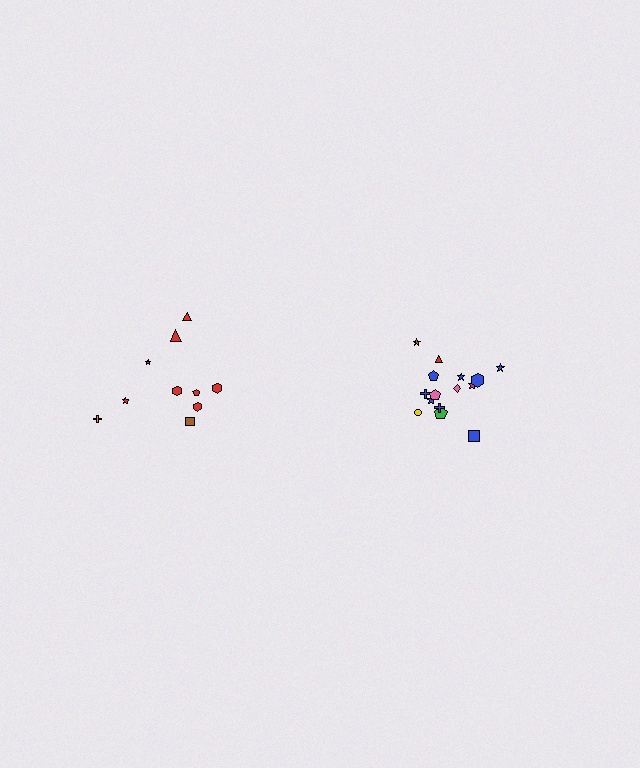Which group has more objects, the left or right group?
The right group.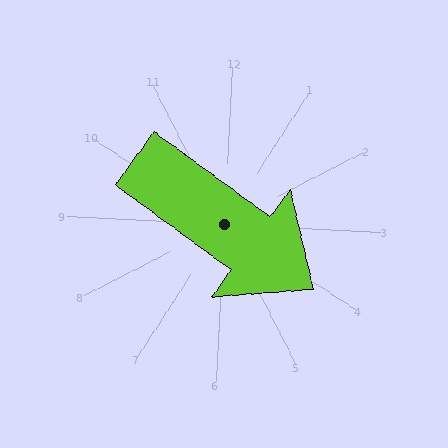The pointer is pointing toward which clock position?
Roughly 4 o'clock.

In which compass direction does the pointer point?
Southeast.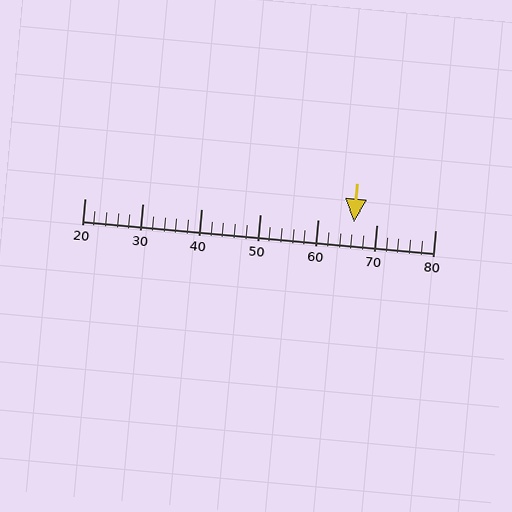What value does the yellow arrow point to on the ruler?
The yellow arrow points to approximately 66.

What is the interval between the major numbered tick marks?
The major tick marks are spaced 10 units apart.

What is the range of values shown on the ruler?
The ruler shows values from 20 to 80.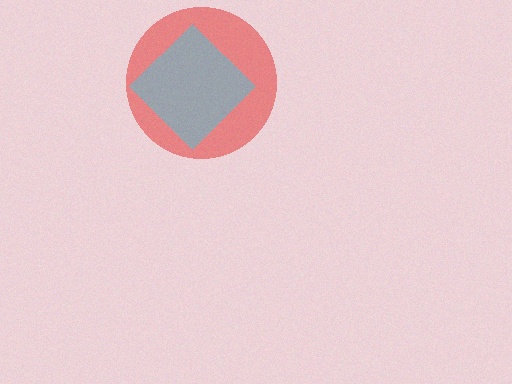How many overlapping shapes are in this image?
There are 2 overlapping shapes in the image.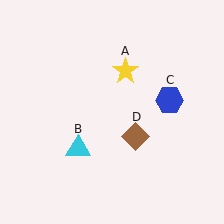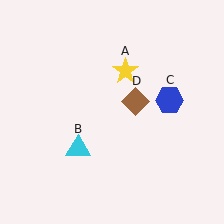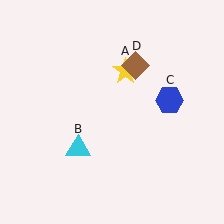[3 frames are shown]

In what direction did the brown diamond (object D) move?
The brown diamond (object D) moved up.